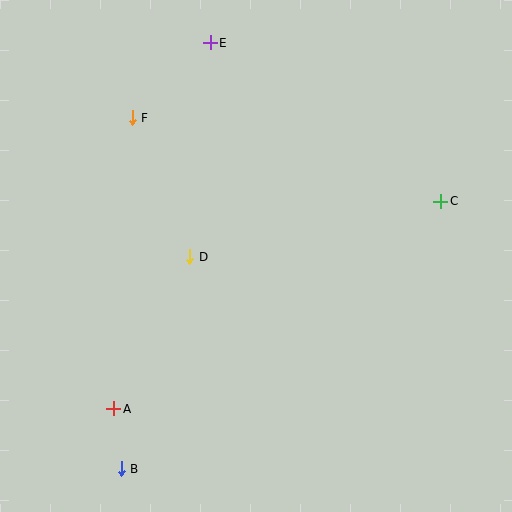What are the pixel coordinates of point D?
Point D is at (190, 257).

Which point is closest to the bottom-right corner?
Point C is closest to the bottom-right corner.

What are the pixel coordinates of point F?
Point F is at (132, 118).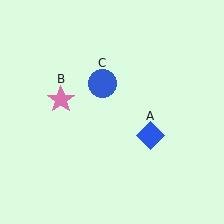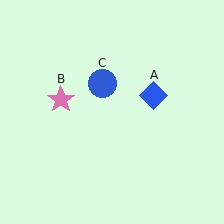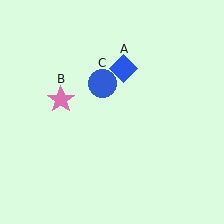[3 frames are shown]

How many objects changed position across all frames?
1 object changed position: blue diamond (object A).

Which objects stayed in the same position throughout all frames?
Pink star (object B) and blue circle (object C) remained stationary.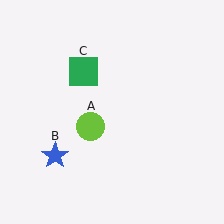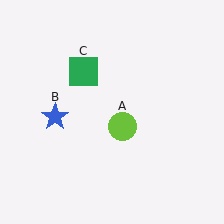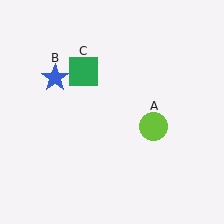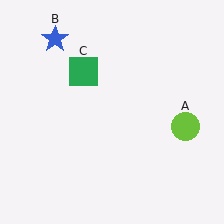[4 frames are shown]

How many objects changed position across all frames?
2 objects changed position: lime circle (object A), blue star (object B).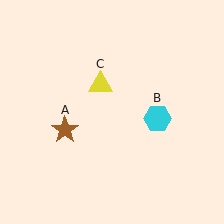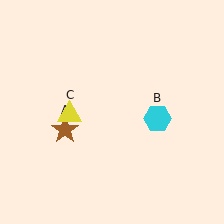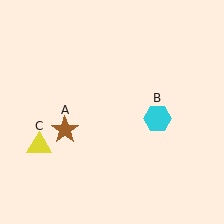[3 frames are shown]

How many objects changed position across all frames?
1 object changed position: yellow triangle (object C).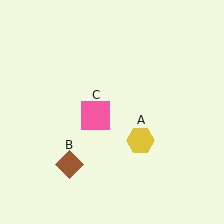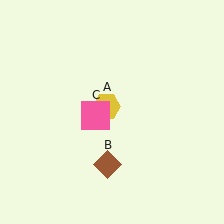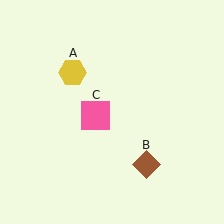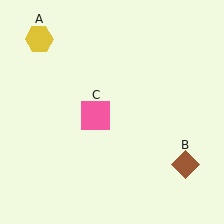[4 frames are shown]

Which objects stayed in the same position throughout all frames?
Pink square (object C) remained stationary.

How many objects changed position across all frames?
2 objects changed position: yellow hexagon (object A), brown diamond (object B).